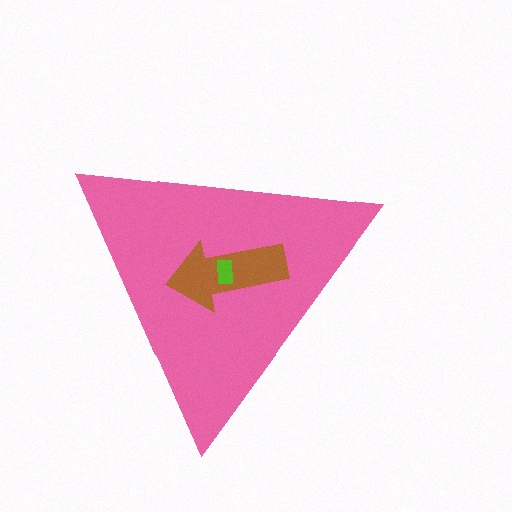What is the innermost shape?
The lime rectangle.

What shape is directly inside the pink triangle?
The brown arrow.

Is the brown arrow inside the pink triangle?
Yes.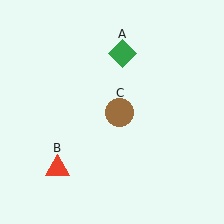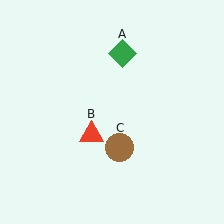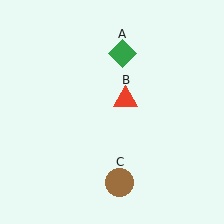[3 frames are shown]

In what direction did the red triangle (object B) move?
The red triangle (object B) moved up and to the right.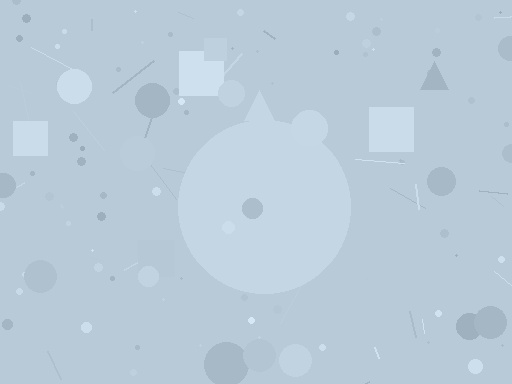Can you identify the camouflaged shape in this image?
The camouflaged shape is a circle.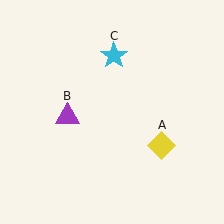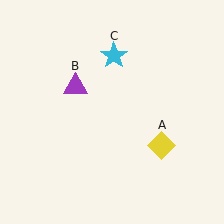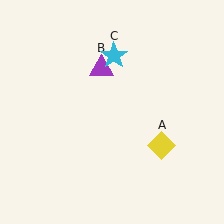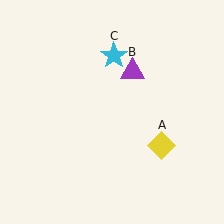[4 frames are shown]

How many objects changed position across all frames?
1 object changed position: purple triangle (object B).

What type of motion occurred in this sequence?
The purple triangle (object B) rotated clockwise around the center of the scene.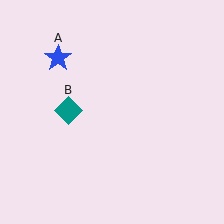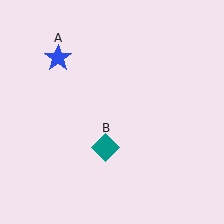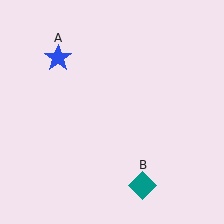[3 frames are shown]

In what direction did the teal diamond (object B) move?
The teal diamond (object B) moved down and to the right.